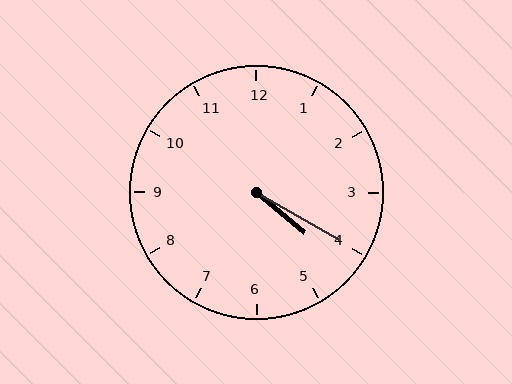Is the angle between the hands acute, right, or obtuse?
It is acute.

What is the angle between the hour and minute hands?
Approximately 10 degrees.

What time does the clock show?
4:20.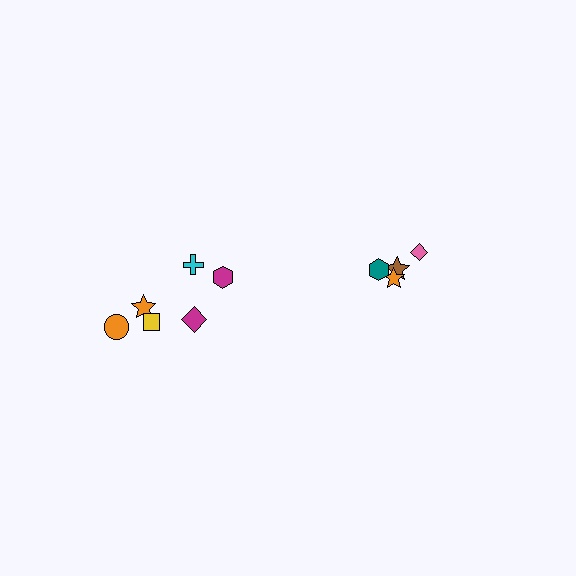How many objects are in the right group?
There are 4 objects.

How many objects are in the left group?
There are 6 objects.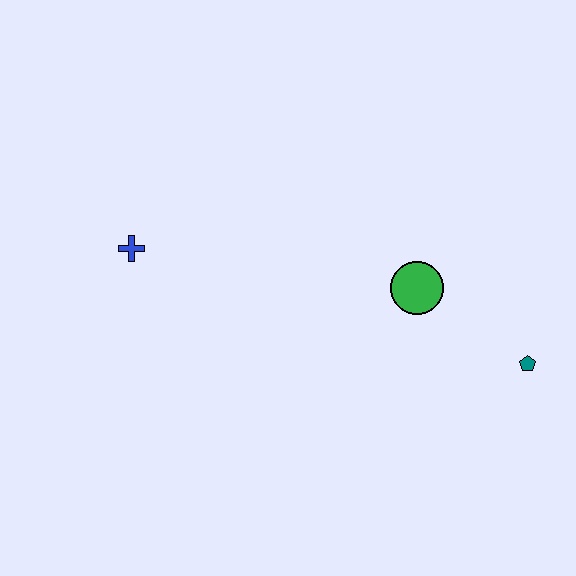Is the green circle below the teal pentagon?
No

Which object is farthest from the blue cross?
The teal pentagon is farthest from the blue cross.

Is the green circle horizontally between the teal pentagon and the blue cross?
Yes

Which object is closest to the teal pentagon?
The green circle is closest to the teal pentagon.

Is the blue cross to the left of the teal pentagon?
Yes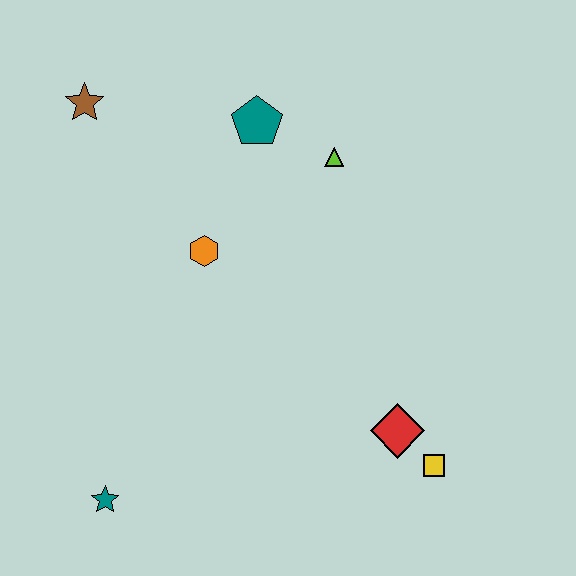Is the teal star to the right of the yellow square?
No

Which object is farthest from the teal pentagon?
The teal star is farthest from the teal pentagon.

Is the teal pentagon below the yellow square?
No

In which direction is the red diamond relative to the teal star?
The red diamond is to the right of the teal star.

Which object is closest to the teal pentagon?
The lime triangle is closest to the teal pentagon.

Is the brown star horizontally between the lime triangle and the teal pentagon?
No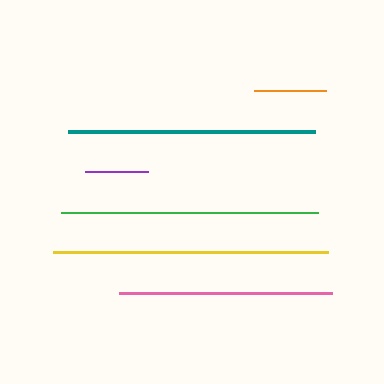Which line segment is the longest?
The yellow line is the longest at approximately 275 pixels.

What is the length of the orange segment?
The orange segment is approximately 71 pixels long.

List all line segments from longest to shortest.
From longest to shortest: yellow, green, teal, pink, orange, purple.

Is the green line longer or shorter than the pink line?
The green line is longer than the pink line.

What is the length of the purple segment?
The purple segment is approximately 63 pixels long.